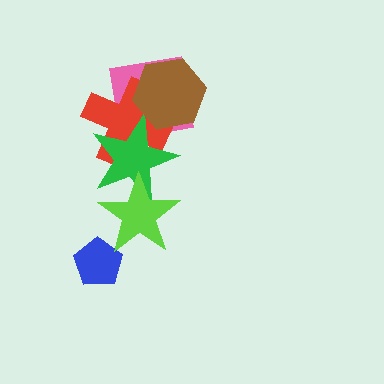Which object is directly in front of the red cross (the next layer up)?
The green star is directly in front of the red cross.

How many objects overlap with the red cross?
3 objects overlap with the red cross.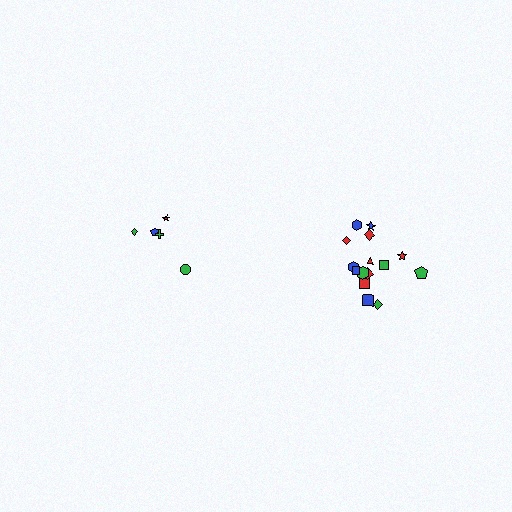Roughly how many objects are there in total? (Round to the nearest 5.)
Roughly 20 objects in total.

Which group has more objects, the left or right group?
The right group.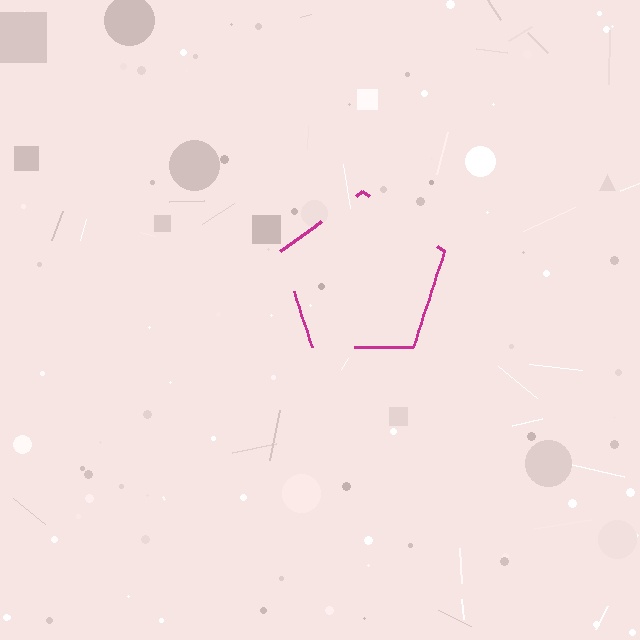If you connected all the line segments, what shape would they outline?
They would outline a pentagon.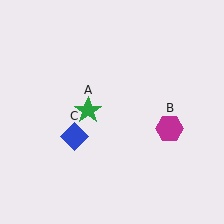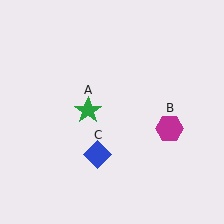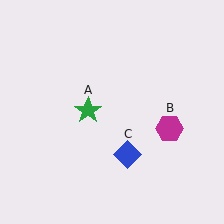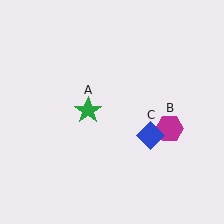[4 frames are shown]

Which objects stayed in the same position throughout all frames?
Green star (object A) and magenta hexagon (object B) remained stationary.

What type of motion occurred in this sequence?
The blue diamond (object C) rotated counterclockwise around the center of the scene.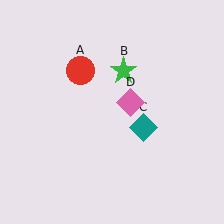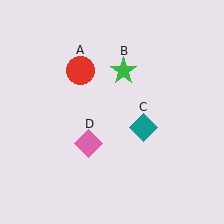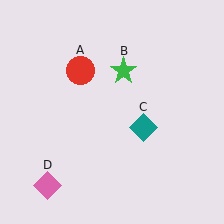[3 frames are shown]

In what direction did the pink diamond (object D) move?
The pink diamond (object D) moved down and to the left.